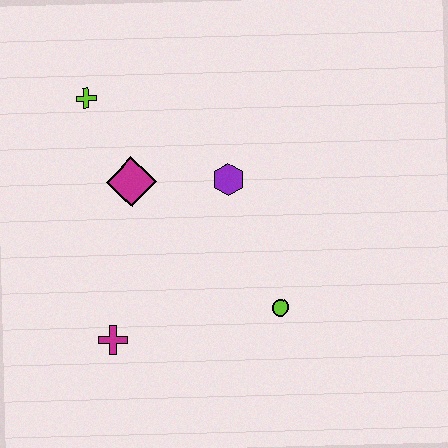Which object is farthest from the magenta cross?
The lime cross is farthest from the magenta cross.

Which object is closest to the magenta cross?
The magenta diamond is closest to the magenta cross.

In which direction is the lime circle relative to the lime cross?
The lime circle is below the lime cross.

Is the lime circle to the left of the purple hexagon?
No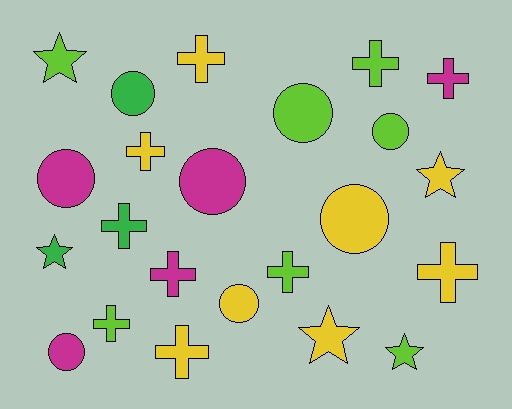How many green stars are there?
There is 1 green star.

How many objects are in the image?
There are 23 objects.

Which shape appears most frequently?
Cross, with 10 objects.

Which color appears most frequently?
Yellow, with 8 objects.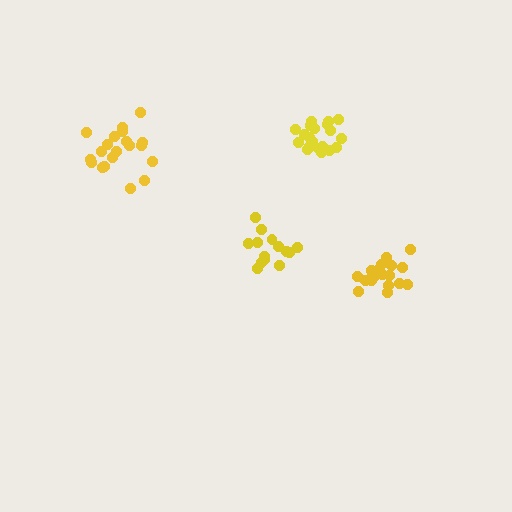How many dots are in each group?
Group 1: 19 dots, Group 2: 15 dots, Group 3: 20 dots, Group 4: 20 dots (74 total).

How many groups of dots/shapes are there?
There are 4 groups.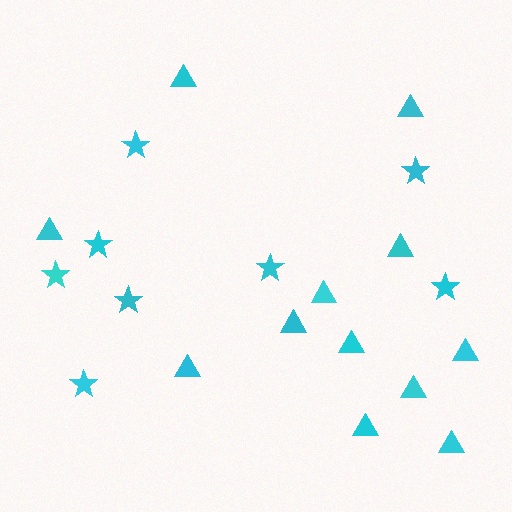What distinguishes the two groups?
There are 2 groups: one group of stars (8) and one group of triangles (12).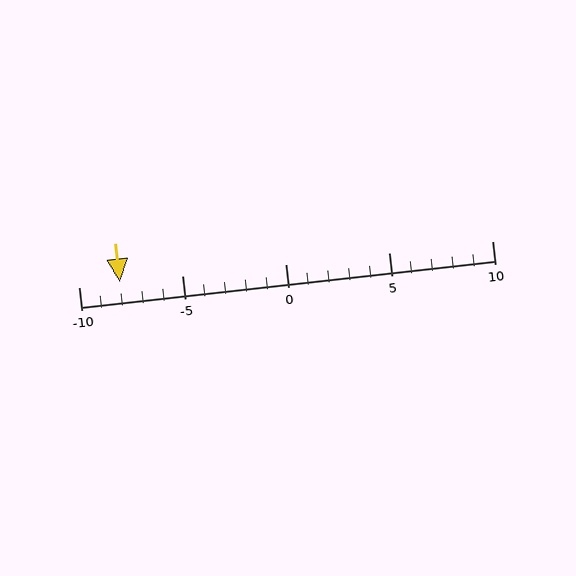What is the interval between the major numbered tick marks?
The major tick marks are spaced 5 units apart.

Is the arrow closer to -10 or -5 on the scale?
The arrow is closer to -10.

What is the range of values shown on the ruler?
The ruler shows values from -10 to 10.